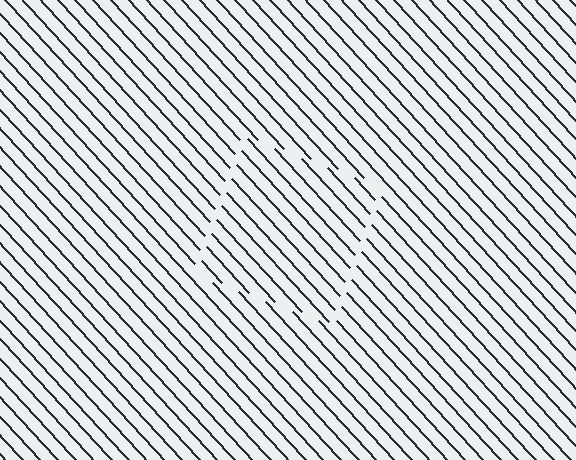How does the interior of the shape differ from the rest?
The interior of the shape contains the same grating, shifted by half a period — the contour is defined by the phase discontinuity where line-ends from the inner and outer gratings abut.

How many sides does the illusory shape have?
4 sides — the line-ends trace a square.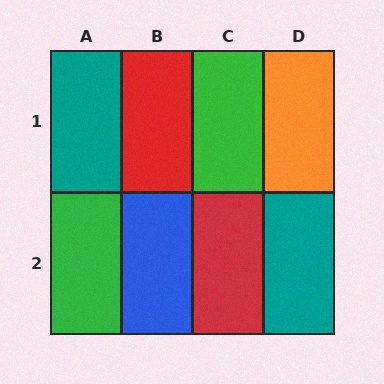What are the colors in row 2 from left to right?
Green, blue, red, teal.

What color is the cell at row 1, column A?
Teal.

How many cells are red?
2 cells are red.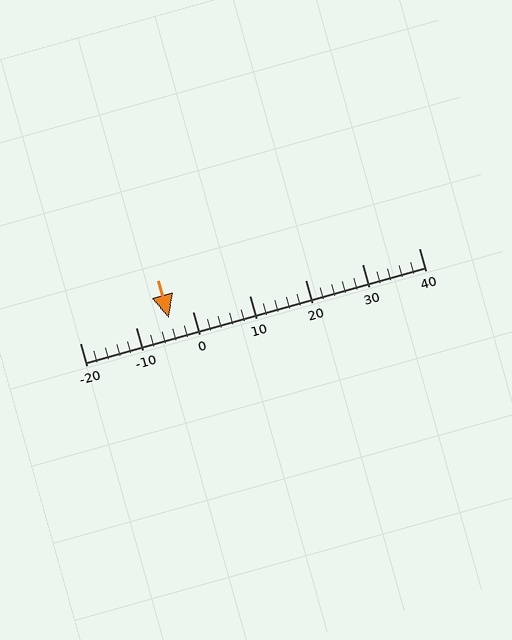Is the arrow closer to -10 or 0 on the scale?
The arrow is closer to 0.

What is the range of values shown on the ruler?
The ruler shows values from -20 to 40.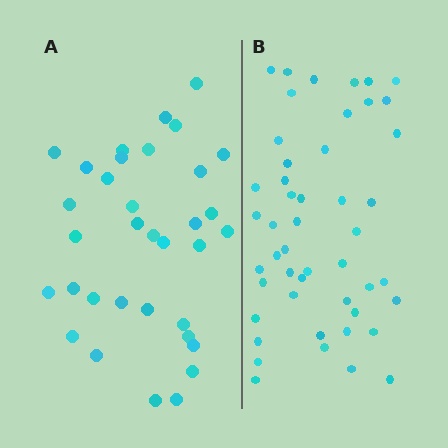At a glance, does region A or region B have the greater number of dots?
Region B (the right region) has more dots.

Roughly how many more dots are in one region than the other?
Region B has approximately 15 more dots than region A.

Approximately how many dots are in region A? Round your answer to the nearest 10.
About 30 dots. (The exact count is 34, which rounds to 30.)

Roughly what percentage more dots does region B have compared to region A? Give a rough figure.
About 40% more.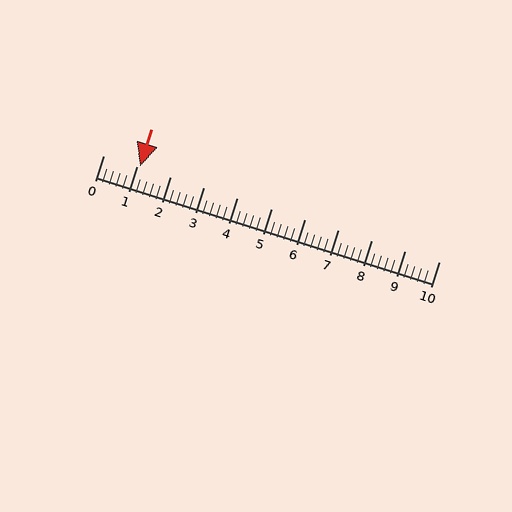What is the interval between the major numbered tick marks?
The major tick marks are spaced 1 units apart.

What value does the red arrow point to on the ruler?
The red arrow points to approximately 1.1.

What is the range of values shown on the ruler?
The ruler shows values from 0 to 10.